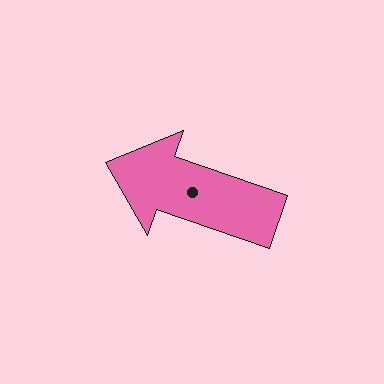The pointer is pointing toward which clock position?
Roughly 10 o'clock.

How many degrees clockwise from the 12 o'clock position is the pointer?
Approximately 289 degrees.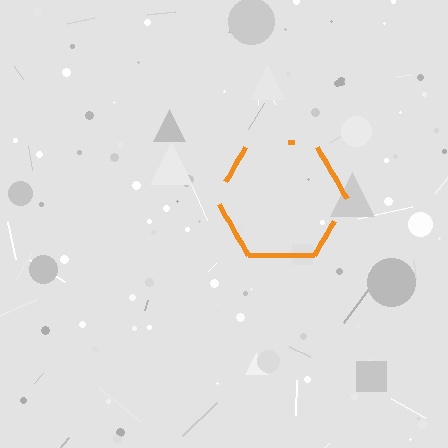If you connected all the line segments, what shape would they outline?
They would outline a hexagon.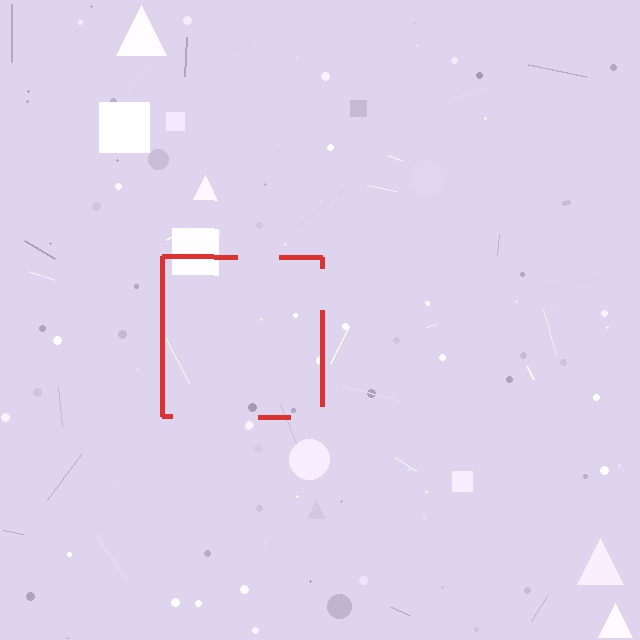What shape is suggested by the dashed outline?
The dashed outline suggests a square.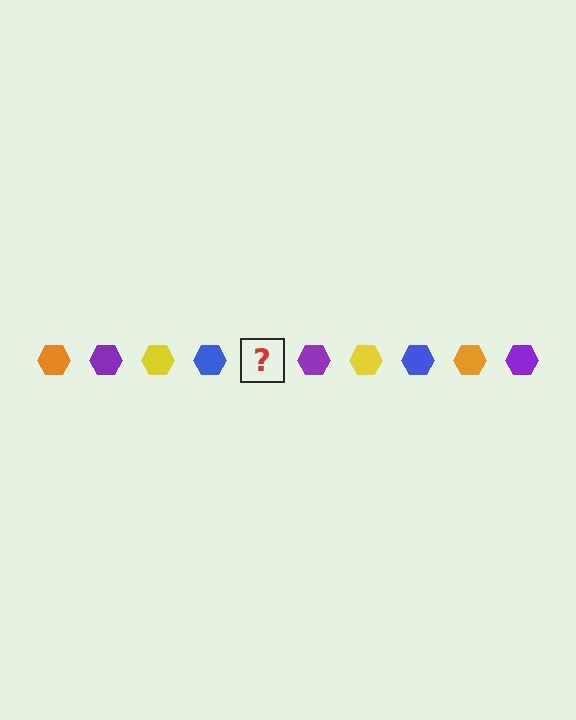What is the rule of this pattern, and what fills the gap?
The rule is that the pattern cycles through orange, purple, yellow, blue hexagons. The gap should be filled with an orange hexagon.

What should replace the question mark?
The question mark should be replaced with an orange hexagon.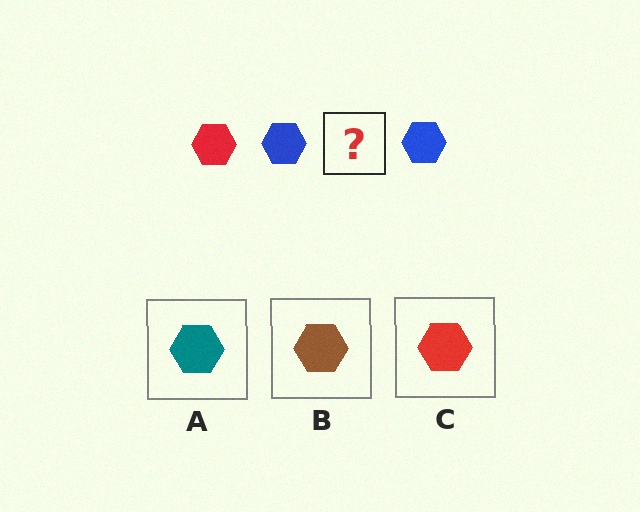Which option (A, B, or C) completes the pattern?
C.